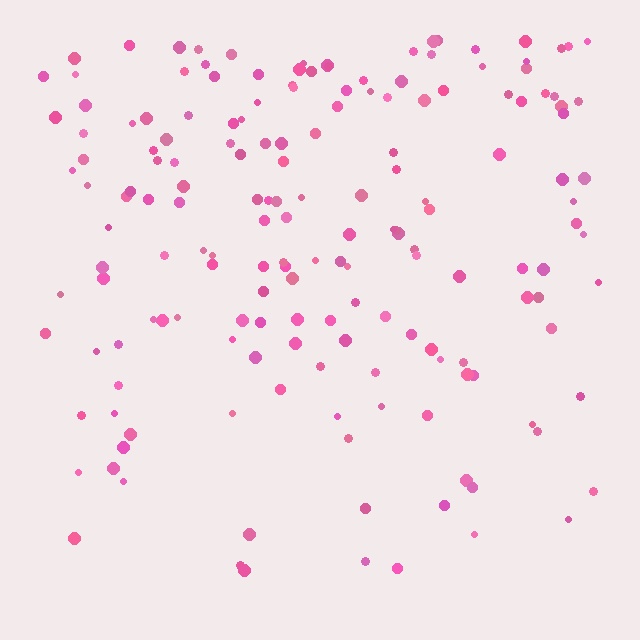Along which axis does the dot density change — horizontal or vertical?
Vertical.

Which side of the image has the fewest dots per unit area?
The bottom.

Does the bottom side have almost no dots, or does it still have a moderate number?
Still a moderate number, just noticeably fewer than the top.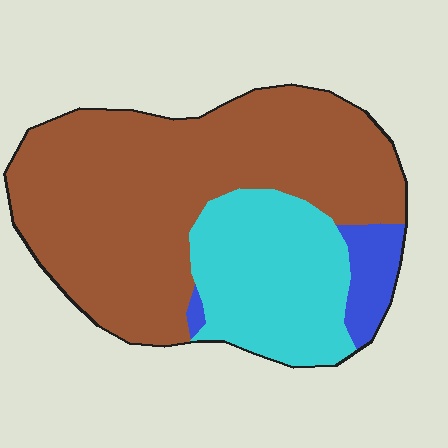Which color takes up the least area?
Blue, at roughly 5%.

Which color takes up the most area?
Brown, at roughly 65%.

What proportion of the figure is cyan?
Cyan takes up about one quarter (1/4) of the figure.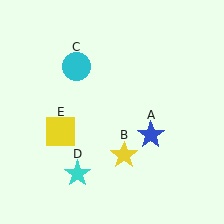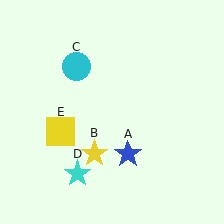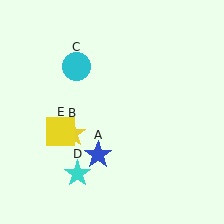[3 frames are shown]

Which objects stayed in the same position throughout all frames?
Cyan circle (object C) and cyan star (object D) and yellow square (object E) remained stationary.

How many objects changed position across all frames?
2 objects changed position: blue star (object A), yellow star (object B).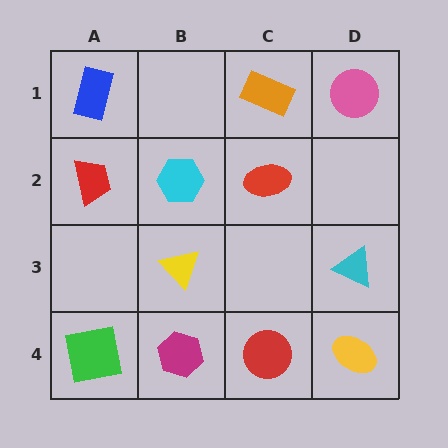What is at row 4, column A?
A green square.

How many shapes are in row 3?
2 shapes.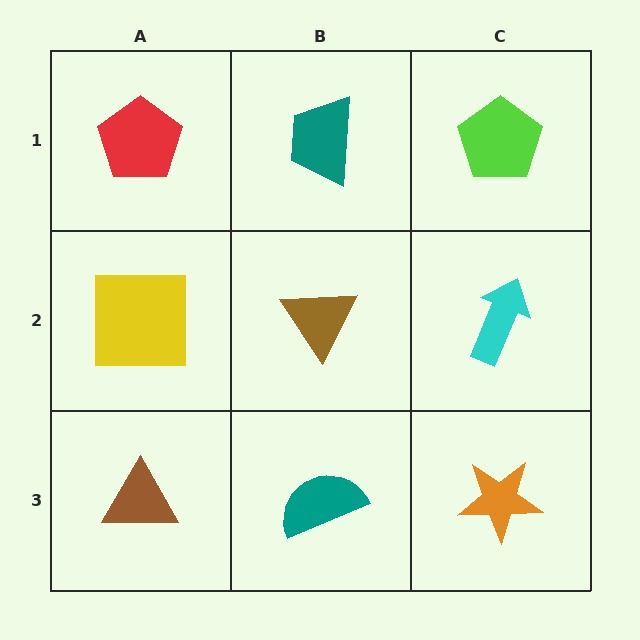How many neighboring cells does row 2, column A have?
3.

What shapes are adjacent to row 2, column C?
A lime pentagon (row 1, column C), an orange star (row 3, column C), a brown triangle (row 2, column B).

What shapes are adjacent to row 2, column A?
A red pentagon (row 1, column A), a brown triangle (row 3, column A), a brown triangle (row 2, column B).